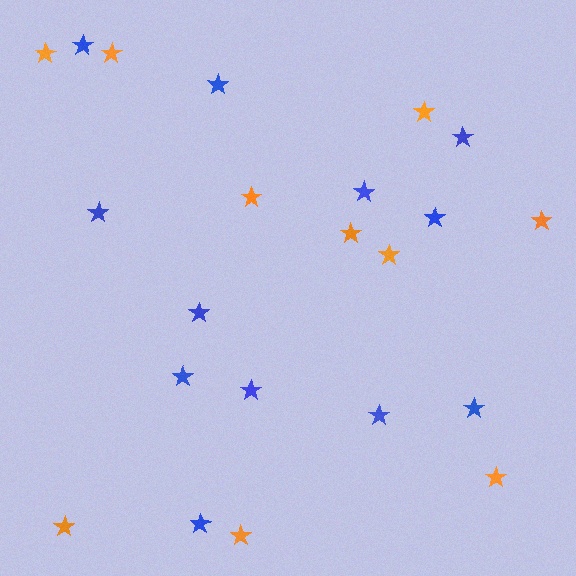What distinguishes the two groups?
There are 2 groups: one group of blue stars (12) and one group of orange stars (10).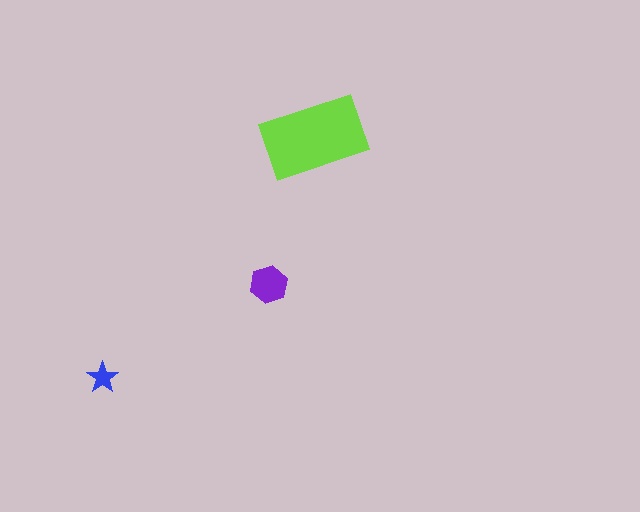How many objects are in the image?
There are 3 objects in the image.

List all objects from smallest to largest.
The blue star, the purple hexagon, the lime rectangle.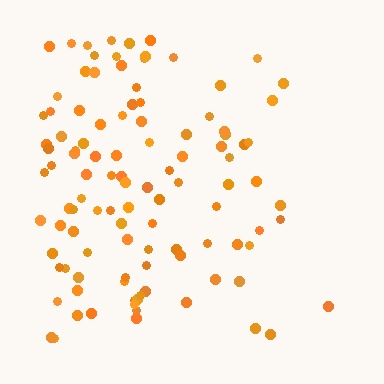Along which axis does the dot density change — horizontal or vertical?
Horizontal.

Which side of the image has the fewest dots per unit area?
The right.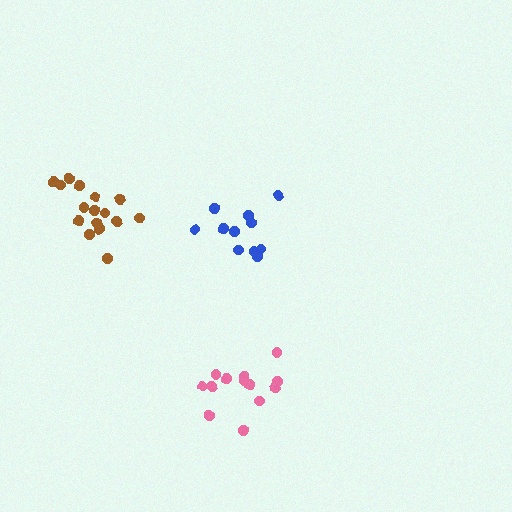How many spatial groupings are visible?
There are 3 spatial groupings.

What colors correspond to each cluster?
The clusters are colored: pink, blue, brown.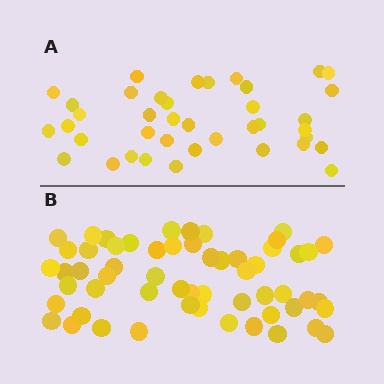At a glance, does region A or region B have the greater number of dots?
Region B (the bottom region) has more dots.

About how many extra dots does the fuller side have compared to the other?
Region B has approximately 20 more dots than region A.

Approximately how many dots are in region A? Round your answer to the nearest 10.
About 40 dots. (The exact count is 39, which rounds to 40.)